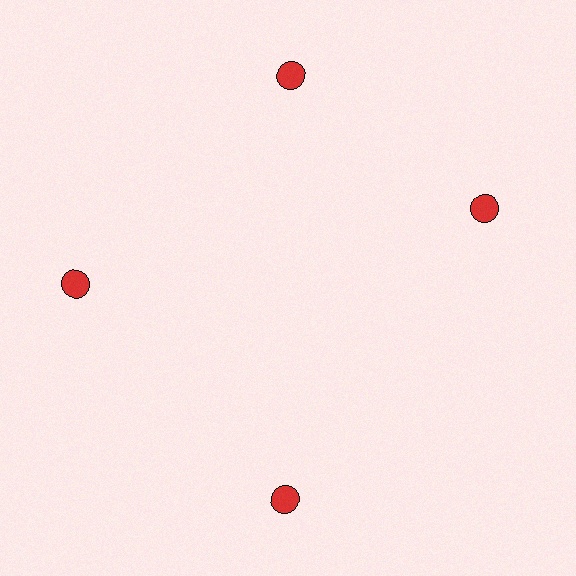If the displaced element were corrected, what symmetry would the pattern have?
It would have 4-fold rotational symmetry — the pattern would map onto itself every 90 degrees.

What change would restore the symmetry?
The symmetry would be restored by rotating it back into even spacing with its neighbors so that all 4 circles sit at equal angles and equal distance from the center.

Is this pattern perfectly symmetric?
No. The 4 red circles are arranged in a ring, but one element near the 3 o'clock position is rotated out of alignment along the ring, breaking the 4-fold rotational symmetry.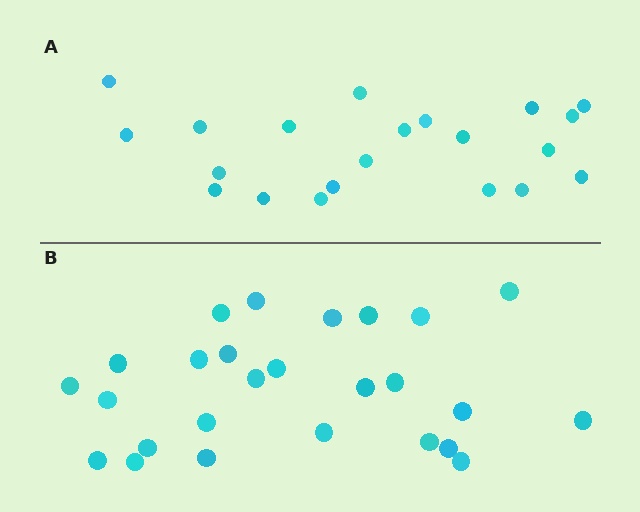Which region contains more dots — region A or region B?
Region B (the bottom region) has more dots.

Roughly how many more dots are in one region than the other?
Region B has about 5 more dots than region A.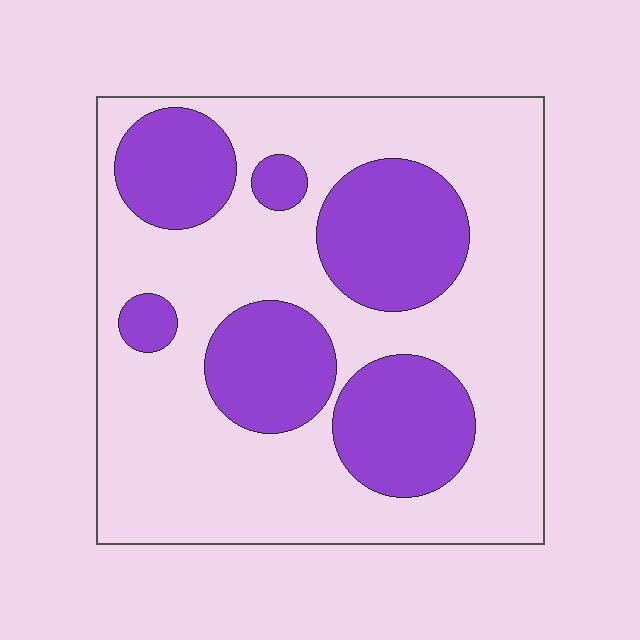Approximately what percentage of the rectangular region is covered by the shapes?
Approximately 35%.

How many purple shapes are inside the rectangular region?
6.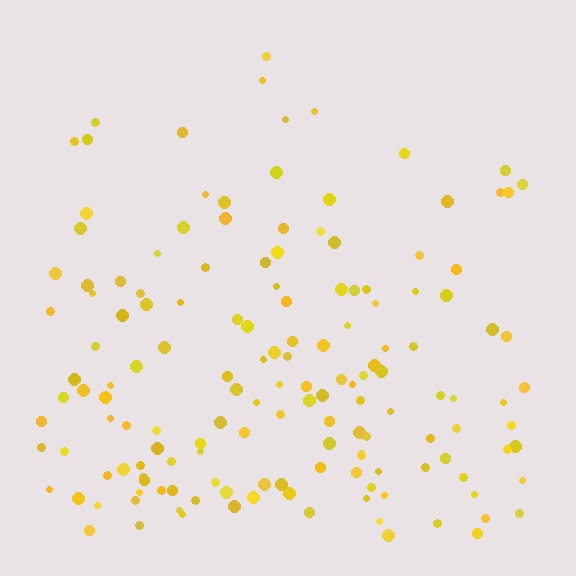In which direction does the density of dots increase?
From top to bottom, with the bottom side densest.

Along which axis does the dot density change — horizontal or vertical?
Vertical.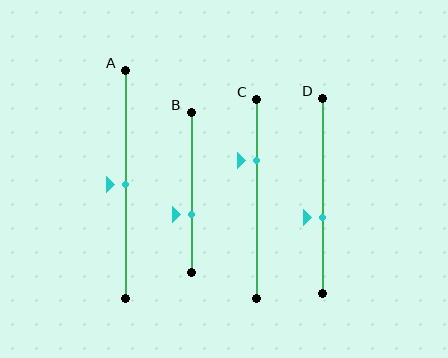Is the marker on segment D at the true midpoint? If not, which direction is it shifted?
No, the marker on segment D is shifted downward by about 11% of the segment length.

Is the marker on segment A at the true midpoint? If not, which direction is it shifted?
Yes, the marker on segment A is at the true midpoint.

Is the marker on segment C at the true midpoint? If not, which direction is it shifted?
No, the marker on segment C is shifted upward by about 19% of the segment length.